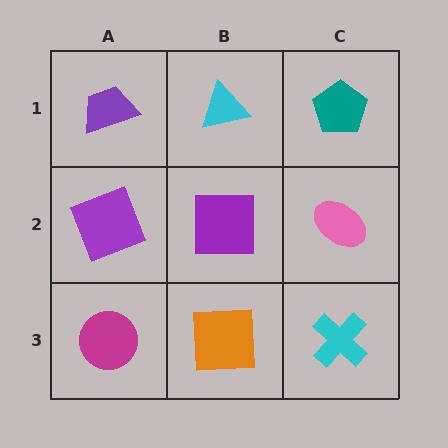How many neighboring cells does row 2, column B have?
4.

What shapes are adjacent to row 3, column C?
A pink ellipse (row 2, column C), an orange square (row 3, column B).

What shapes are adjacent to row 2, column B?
A cyan triangle (row 1, column B), an orange square (row 3, column B), a purple square (row 2, column A), a pink ellipse (row 2, column C).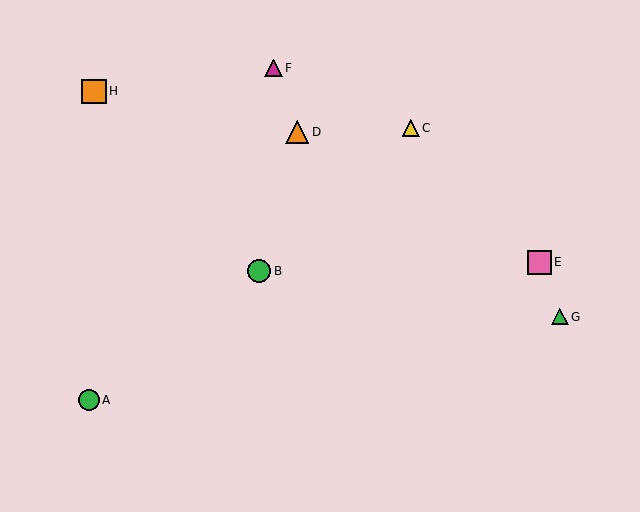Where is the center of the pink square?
The center of the pink square is at (540, 262).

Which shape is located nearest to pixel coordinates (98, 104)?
The orange square (labeled H) at (94, 91) is nearest to that location.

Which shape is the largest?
The orange square (labeled H) is the largest.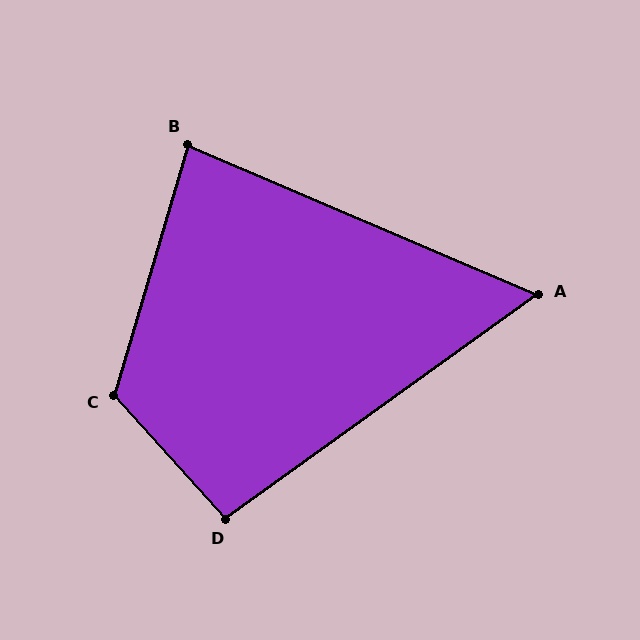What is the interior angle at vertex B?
Approximately 83 degrees (acute).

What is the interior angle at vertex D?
Approximately 97 degrees (obtuse).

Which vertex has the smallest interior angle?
A, at approximately 59 degrees.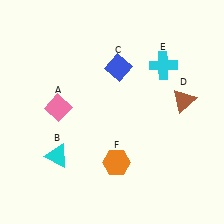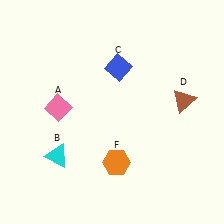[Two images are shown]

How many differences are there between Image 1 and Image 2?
There is 1 difference between the two images.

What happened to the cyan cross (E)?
The cyan cross (E) was removed in Image 2. It was in the top-right area of Image 1.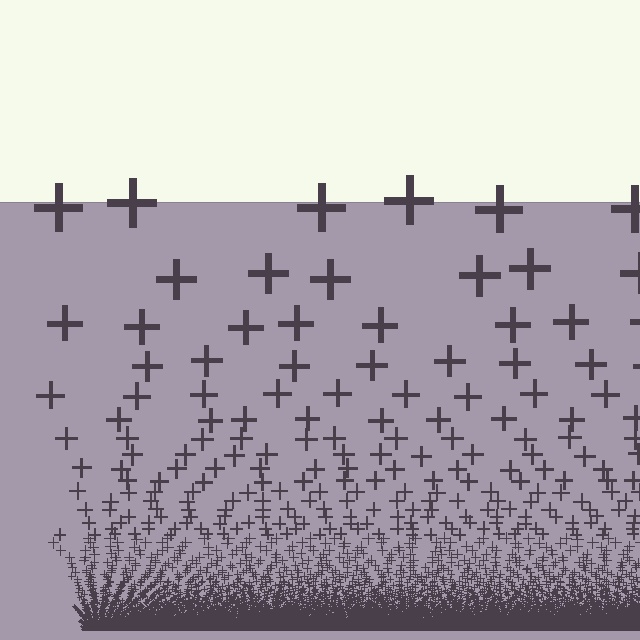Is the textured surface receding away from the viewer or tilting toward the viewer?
The surface appears to tilt toward the viewer. Texture elements get larger and sparser toward the top.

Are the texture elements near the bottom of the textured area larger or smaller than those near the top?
Smaller. The gradient is inverted — elements near the bottom are smaller and denser.